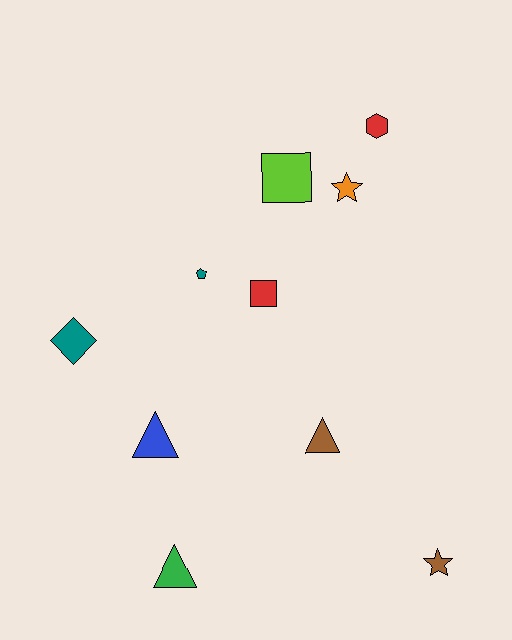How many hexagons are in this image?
There is 1 hexagon.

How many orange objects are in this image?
There is 1 orange object.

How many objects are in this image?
There are 10 objects.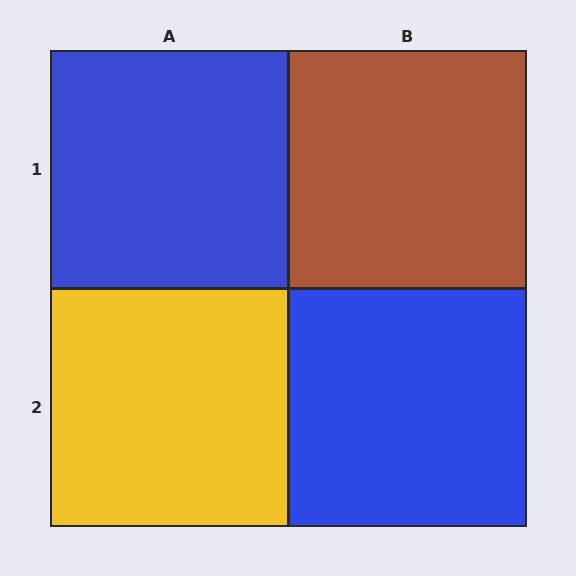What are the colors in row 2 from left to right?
Yellow, blue.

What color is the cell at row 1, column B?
Brown.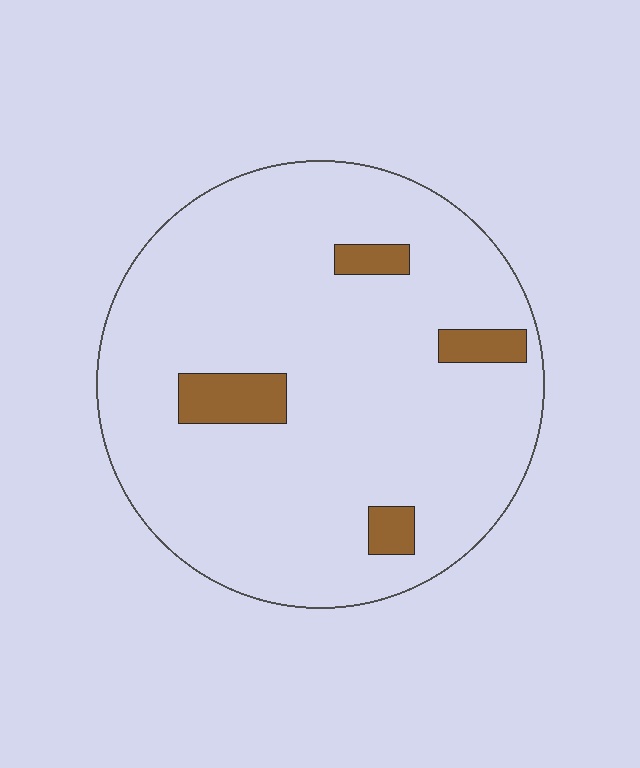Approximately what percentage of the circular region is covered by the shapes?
Approximately 10%.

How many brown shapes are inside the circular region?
4.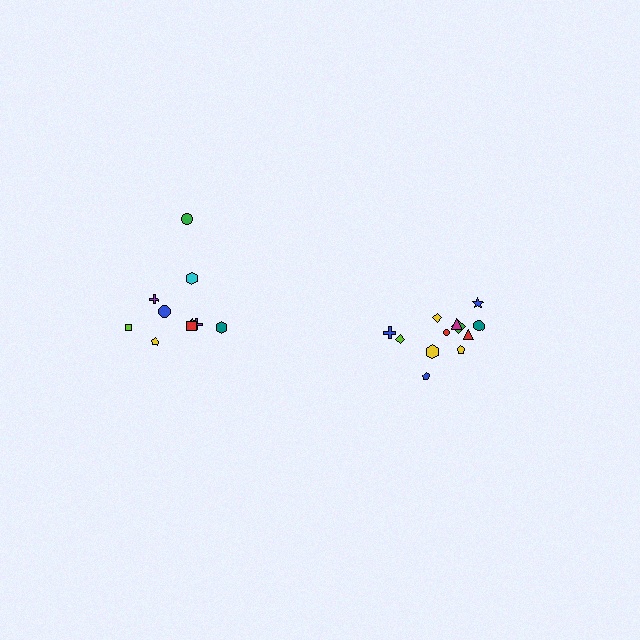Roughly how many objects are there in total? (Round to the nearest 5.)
Roughly 20 objects in total.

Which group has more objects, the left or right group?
The right group.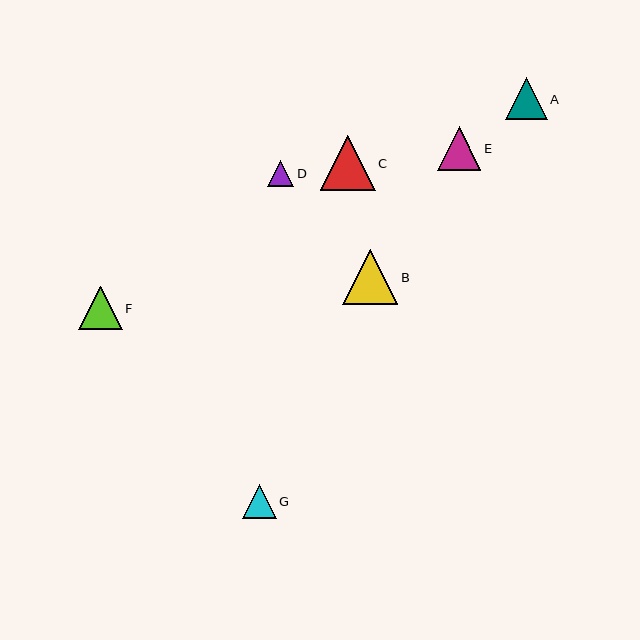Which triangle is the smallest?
Triangle D is the smallest with a size of approximately 26 pixels.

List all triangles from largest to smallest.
From largest to smallest: B, C, E, F, A, G, D.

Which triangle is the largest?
Triangle B is the largest with a size of approximately 55 pixels.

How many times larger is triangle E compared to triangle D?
Triangle E is approximately 1.7 times the size of triangle D.